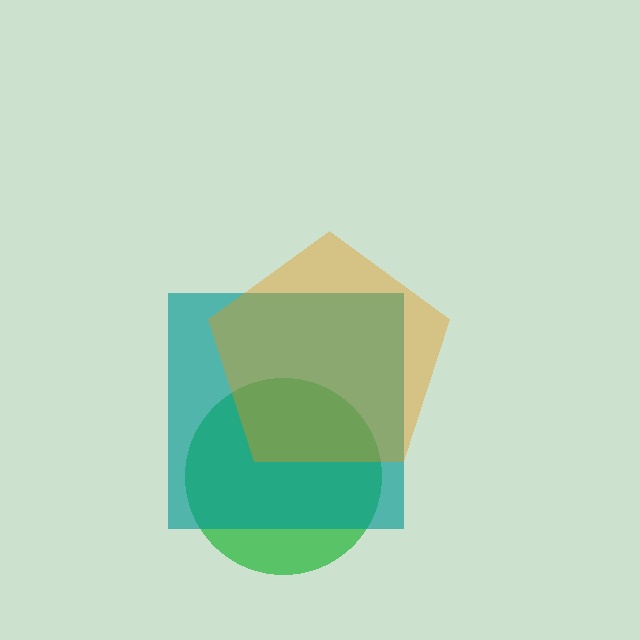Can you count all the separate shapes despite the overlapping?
Yes, there are 3 separate shapes.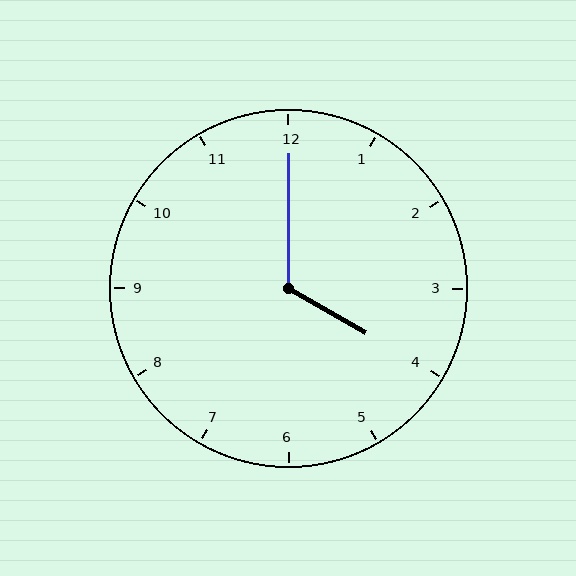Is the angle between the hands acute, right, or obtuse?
It is obtuse.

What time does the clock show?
4:00.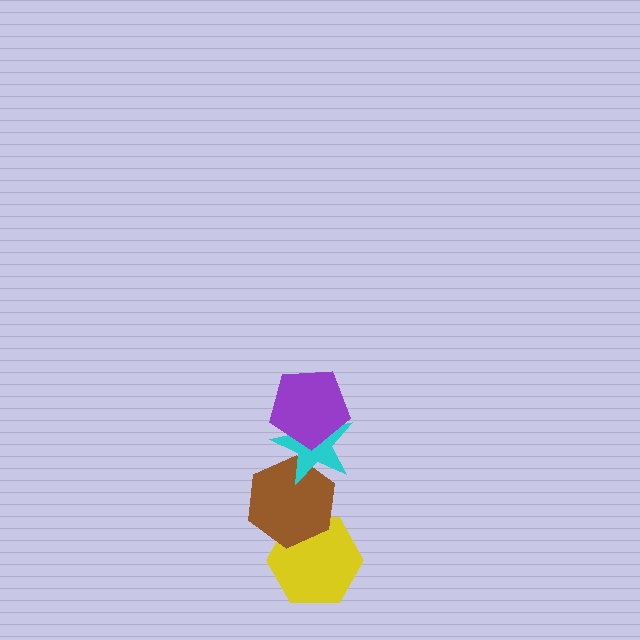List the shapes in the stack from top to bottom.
From top to bottom: the purple pentagon, the cyan star, the brown hexagon, the yellow hexagon.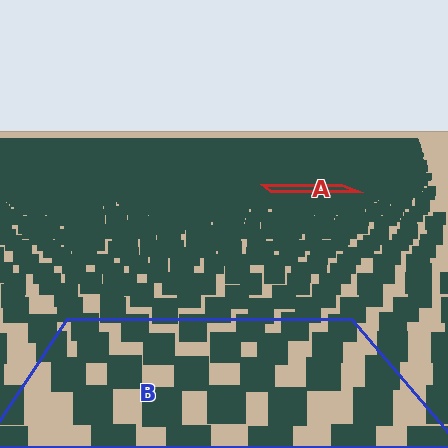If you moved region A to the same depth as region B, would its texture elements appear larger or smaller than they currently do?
They would appear larger. At a closer depth, the same texture elements are projected at a bigger on-screen size.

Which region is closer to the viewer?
Region B is closer. The texture elements there are larger and more spread out.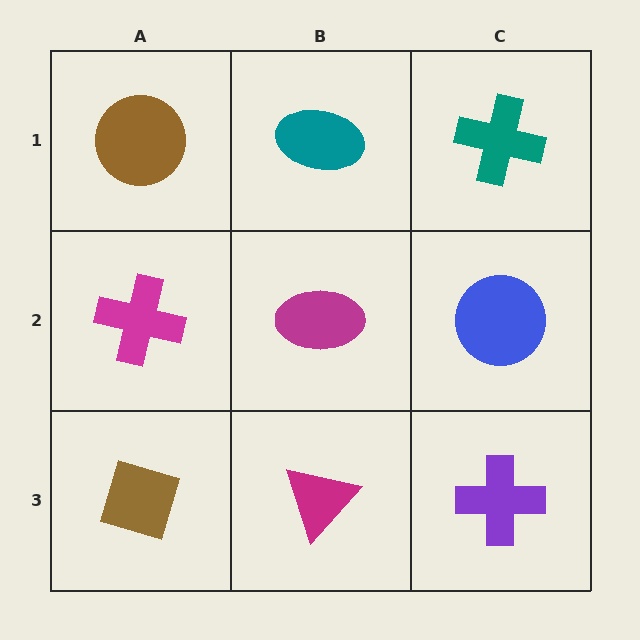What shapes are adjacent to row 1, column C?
A blue circle (row 2, column C), a teal ellipse (row 1, column B).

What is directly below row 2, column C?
A purple cross.